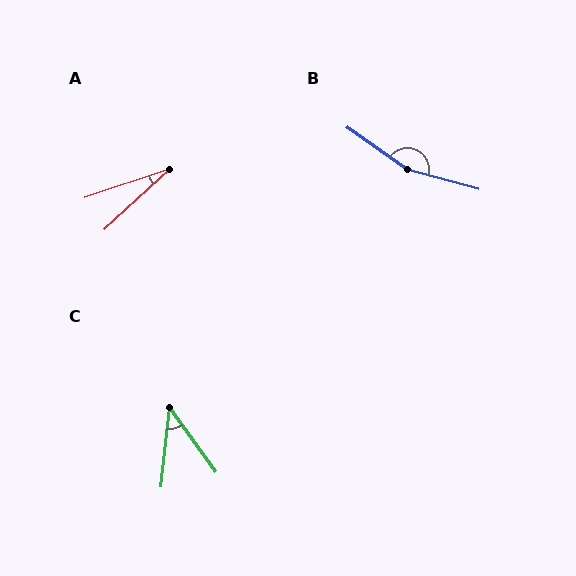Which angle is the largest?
B, at approximately 161 degrees.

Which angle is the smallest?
A, at approximately 24 degrees.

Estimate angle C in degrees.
Approximately 42 degrees.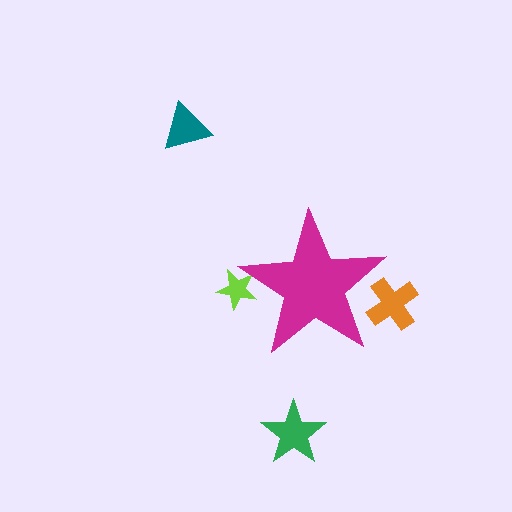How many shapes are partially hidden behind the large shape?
2 shapes are partially hidden.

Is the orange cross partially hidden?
Yes, the orange cross is partially hidden behind the magenta star.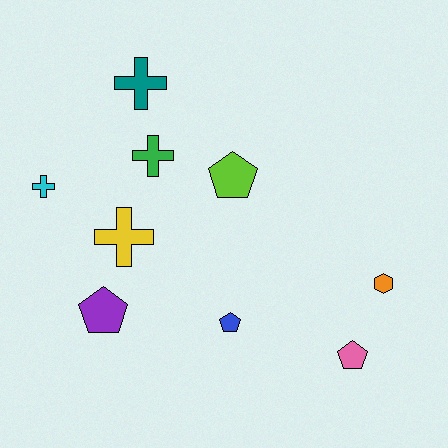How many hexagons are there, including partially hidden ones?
There is 1 hexagon.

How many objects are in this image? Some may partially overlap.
There are 9 objects.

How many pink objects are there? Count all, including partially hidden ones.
There is 1 pink object.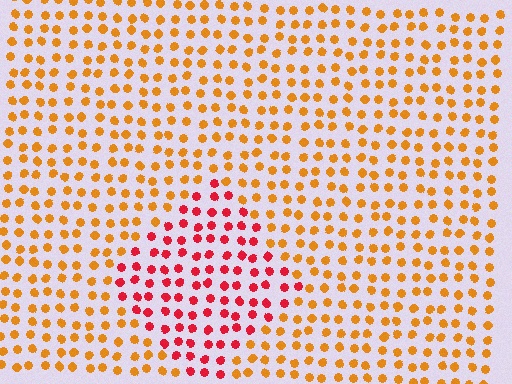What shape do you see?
I see a diamond.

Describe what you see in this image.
The image is filled with small orange elements in a uniform arrangement. A diamond-shaped region is visible where the elements are tinted to a slightly different hue, forming a subtle color boundary.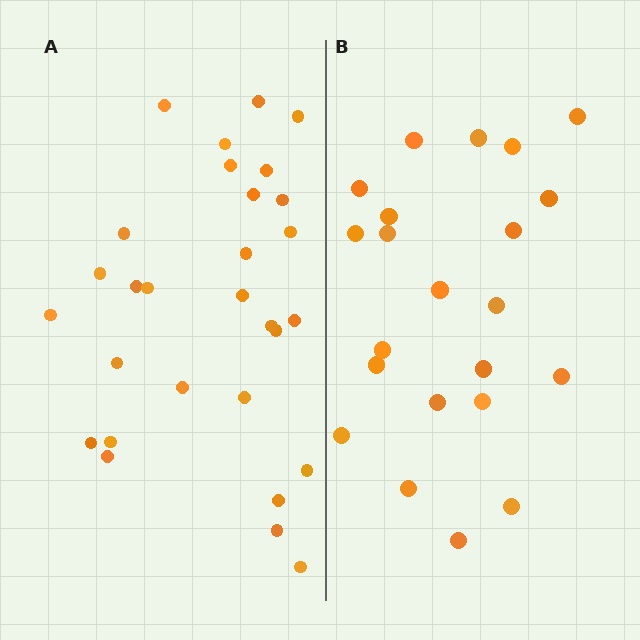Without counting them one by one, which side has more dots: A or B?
Region A (the left region) has more dots.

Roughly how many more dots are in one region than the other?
Region A has roughly 8 or so more dots than region B.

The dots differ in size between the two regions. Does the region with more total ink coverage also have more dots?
No. Region B has more total ink coverage because its dots are larger, but region A actually contains more individual dots. Total area can be misleading — the number of items is what matters here.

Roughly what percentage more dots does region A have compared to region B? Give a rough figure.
About 30% more.